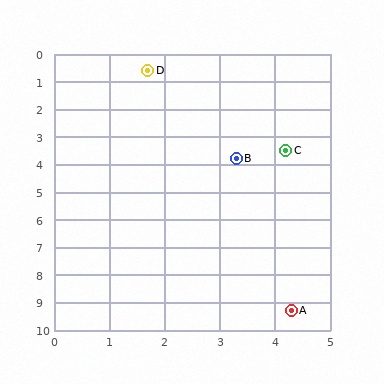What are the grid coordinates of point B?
Point B is at approximately (3.3, 3.8).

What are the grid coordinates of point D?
Point D is at approximately (1.7, 0.6).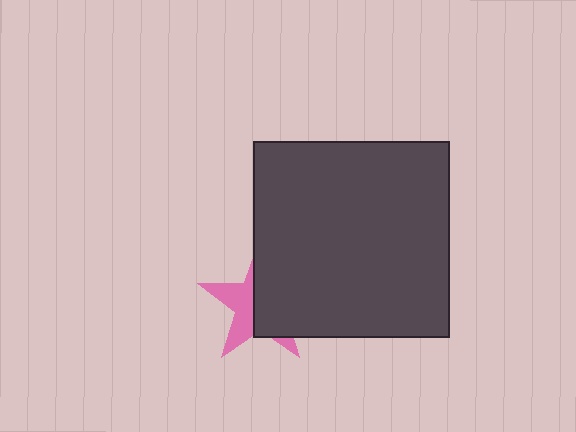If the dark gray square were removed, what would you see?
You would see the complete pink star.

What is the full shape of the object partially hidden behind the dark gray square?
The partially hidden object is a pink star.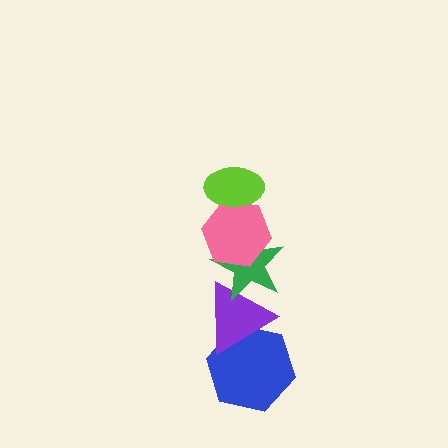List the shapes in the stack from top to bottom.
From top to bottom: the lime ellipse, the pink hexagon, the green star, the purple triangle, the blue hexagon.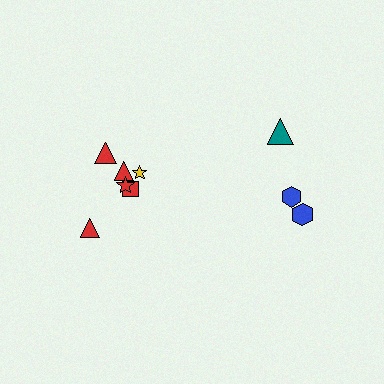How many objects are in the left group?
There are 6 objects.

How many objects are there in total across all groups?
There are 9 objects.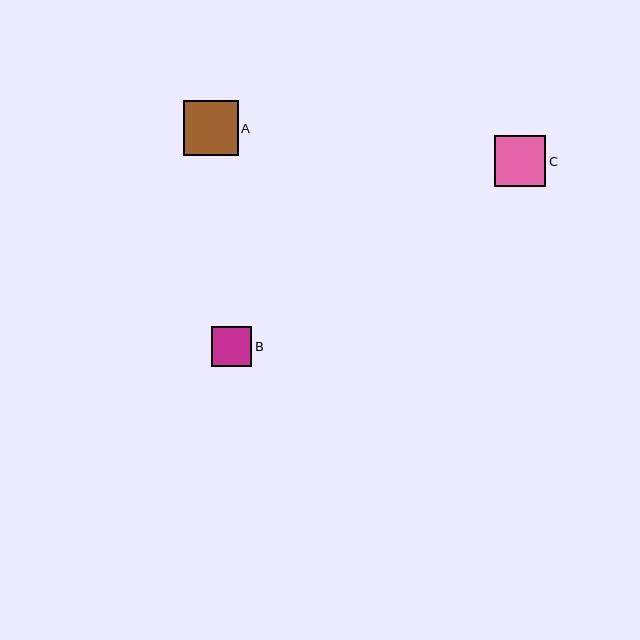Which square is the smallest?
Square B is the smallest with a size of approximately 41 pixels.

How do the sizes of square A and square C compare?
Square A and square C are approximately the same size.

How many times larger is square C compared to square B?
Square C is approximately 1.3 times the size of square B.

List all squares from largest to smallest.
From largest to smallest: A, C, B.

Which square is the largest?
Square A is the largest with a size of approximately 55 pixels.